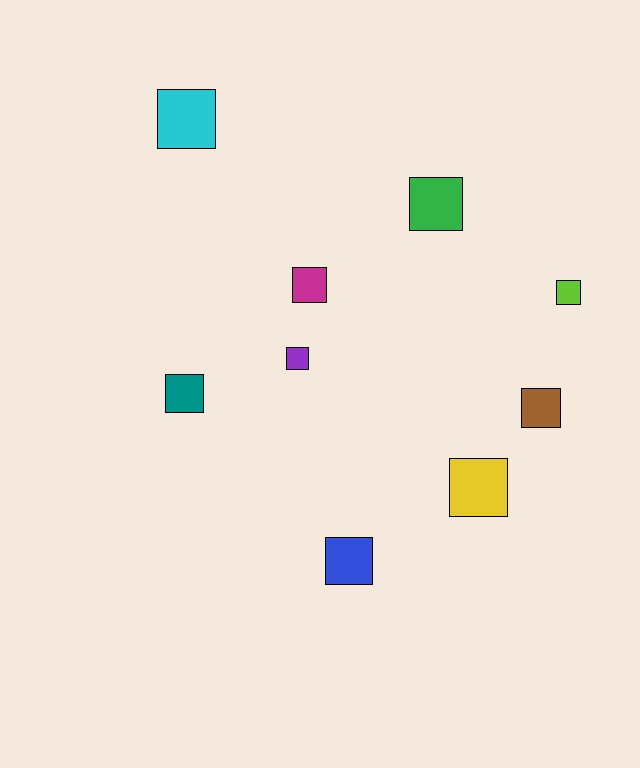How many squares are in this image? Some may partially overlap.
There are 9 squares.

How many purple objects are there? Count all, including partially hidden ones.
There is 1 purple object.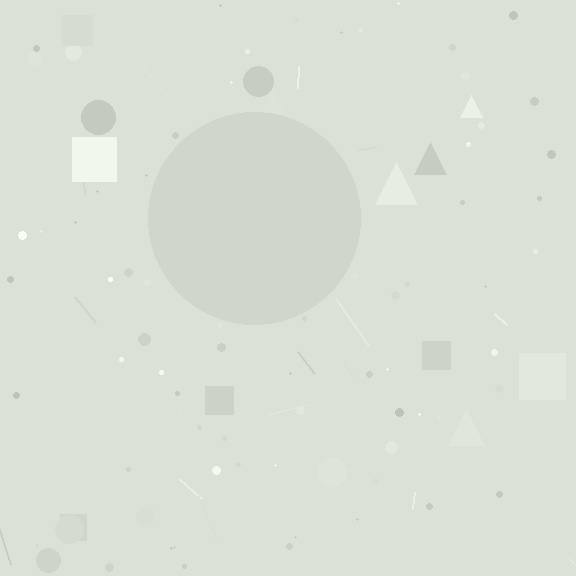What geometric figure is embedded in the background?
A circle is embedded in the background.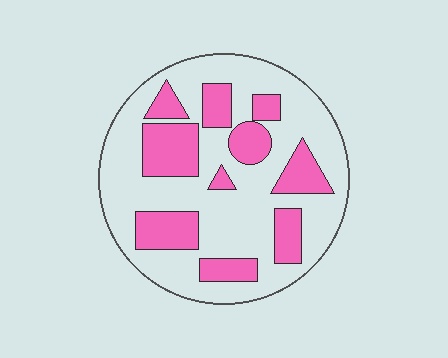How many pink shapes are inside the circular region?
10.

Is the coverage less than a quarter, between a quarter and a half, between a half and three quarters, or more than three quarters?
Between a quarter and a half.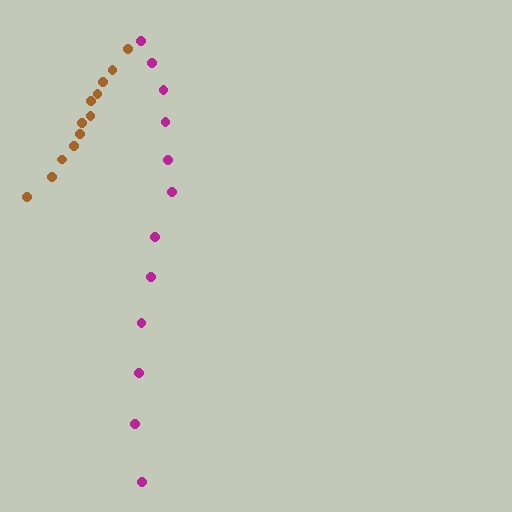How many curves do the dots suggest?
There are 2 distinct paths.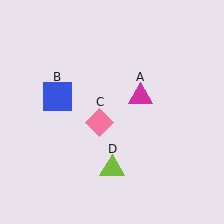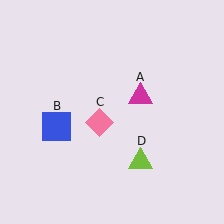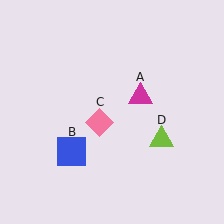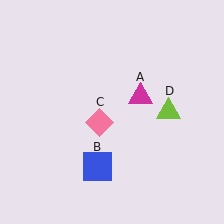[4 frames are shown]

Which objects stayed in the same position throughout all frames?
Magenta triangle (object A) and pink diamond (object C) remained stationary.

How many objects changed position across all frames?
2 objects changed position: blue square (object B), lime triangle (object D).